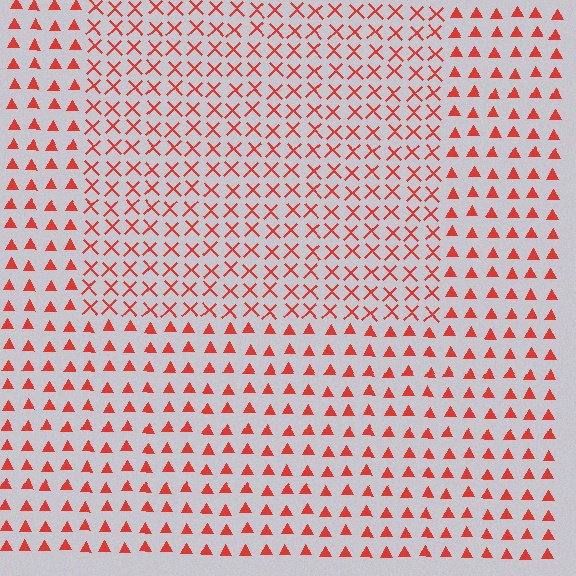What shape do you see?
I see a rectangle.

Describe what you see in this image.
The image is filled with small red elements arranged in a uniform grid. A rectangle-shaped region contains X marks, while the surrounding area contains triangles. The boundary is defined purely by the change in element shape.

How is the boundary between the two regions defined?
The boundary is defined by a change in element shape: X marks inside vs. triangles outside. All elements share the same color and spacing.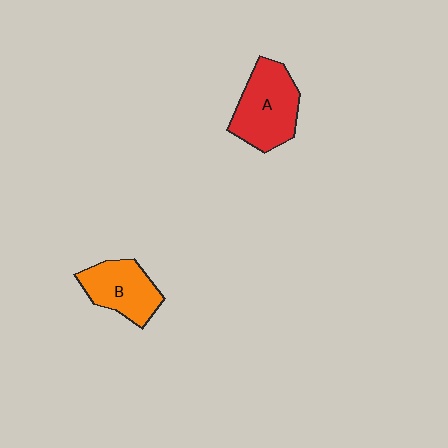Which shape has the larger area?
Shape A (red).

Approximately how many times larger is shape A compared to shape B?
Approximately 1.2 times.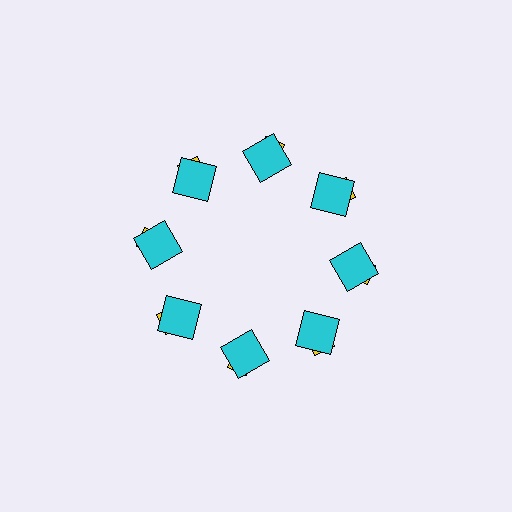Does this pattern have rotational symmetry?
Yes, this pattern has 8-fold rotational symmetry. It looks the same after rotating 45 degrees around the center.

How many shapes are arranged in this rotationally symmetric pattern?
There are 16 shapes, arranged in 8 groups of 2.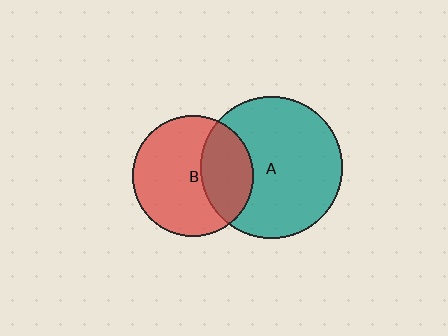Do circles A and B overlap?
Yes.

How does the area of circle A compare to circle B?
Approximately 1.4 times.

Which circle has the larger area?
Circle A (teal).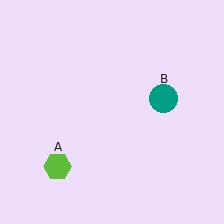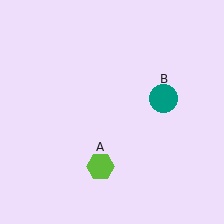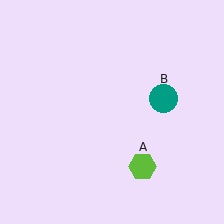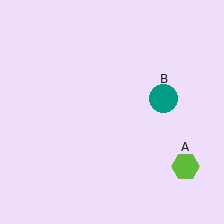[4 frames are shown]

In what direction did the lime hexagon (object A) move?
The lime hexagon (object A) moved right.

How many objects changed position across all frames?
1 object changed position: lime hexagon (object A).